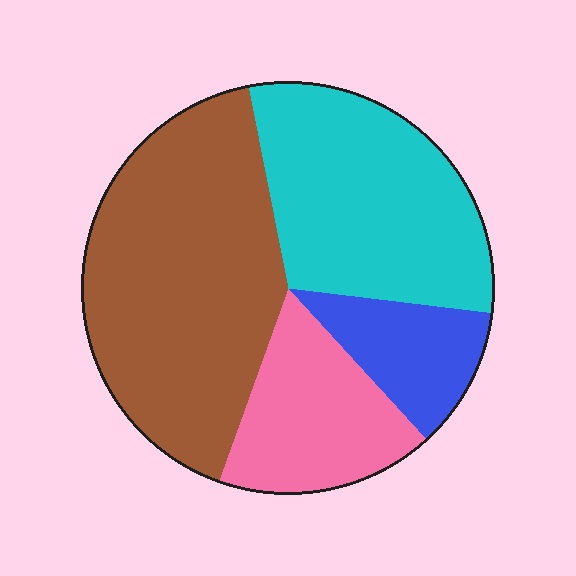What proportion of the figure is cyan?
Cyan covers 30% of the figure.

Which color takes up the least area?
Blue, at roughly 10%.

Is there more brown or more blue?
Brown.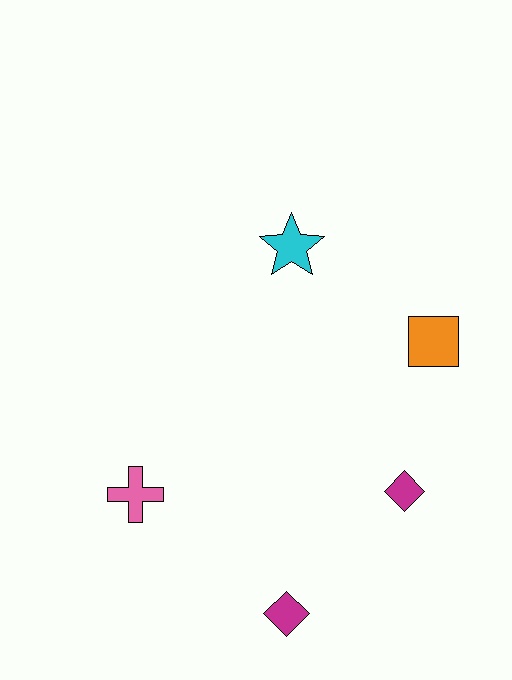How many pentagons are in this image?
There are no pentagons.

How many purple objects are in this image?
There are no purple objects.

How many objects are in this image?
There are 5 objects.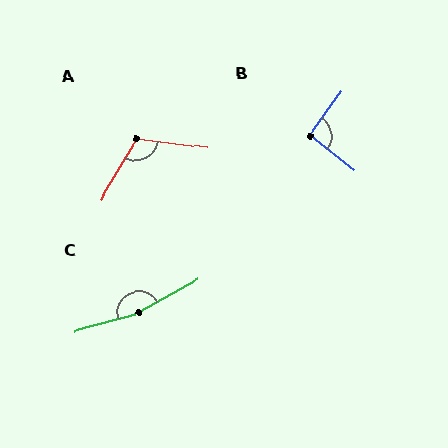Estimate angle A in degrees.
Approximately 113 degrees.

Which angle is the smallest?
B, at approximately 92 degrees.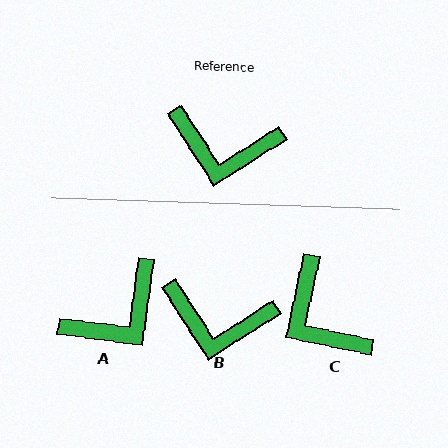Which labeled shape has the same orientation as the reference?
B.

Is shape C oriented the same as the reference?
No, it is off by about 45 degrees.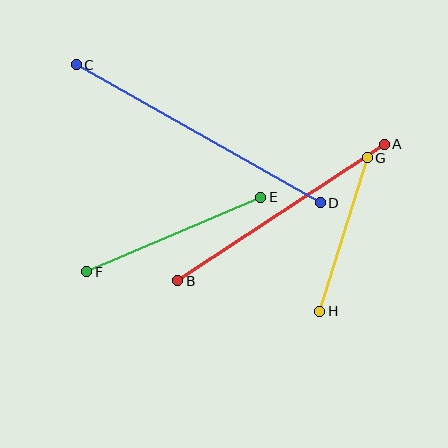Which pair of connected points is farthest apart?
Points C and D are farthest apart.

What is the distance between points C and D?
The distance is approximately 280 pixels.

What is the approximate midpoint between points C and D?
The midpoint is at approximately (198, 134) pixels.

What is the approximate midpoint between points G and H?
The midpoint is at approximately (344, 234) pixels.